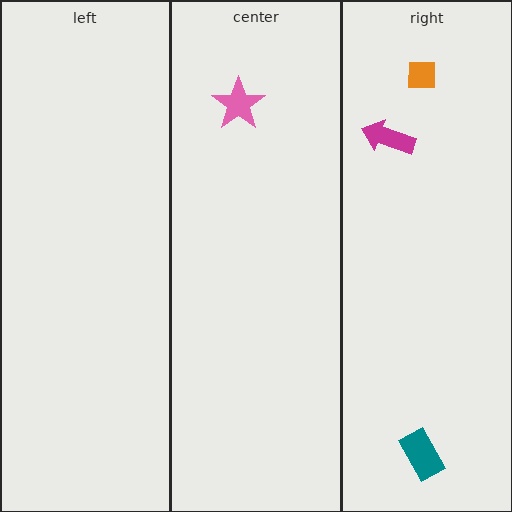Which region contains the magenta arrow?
The right region.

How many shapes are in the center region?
1.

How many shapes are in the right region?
3.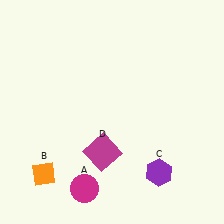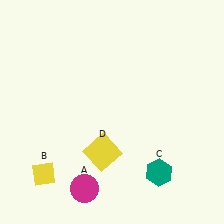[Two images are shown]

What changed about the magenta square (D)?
In Image 1, D is magenta. In Image 2, it changed to yellow.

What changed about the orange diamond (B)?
In Image 1, B is orange. In Image 2, it changed to yellow.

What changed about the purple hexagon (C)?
In Image 1, C is purple. In Image 2, it changed to teal.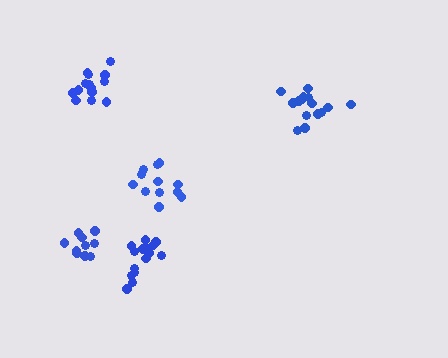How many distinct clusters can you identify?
There are 5 distinct clusters.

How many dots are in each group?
Group 1: 12 dots, Group 2: 15 dots, Group 3: 14 dots, Group 4: 10 dots, Group 5: 15 dots (66 total).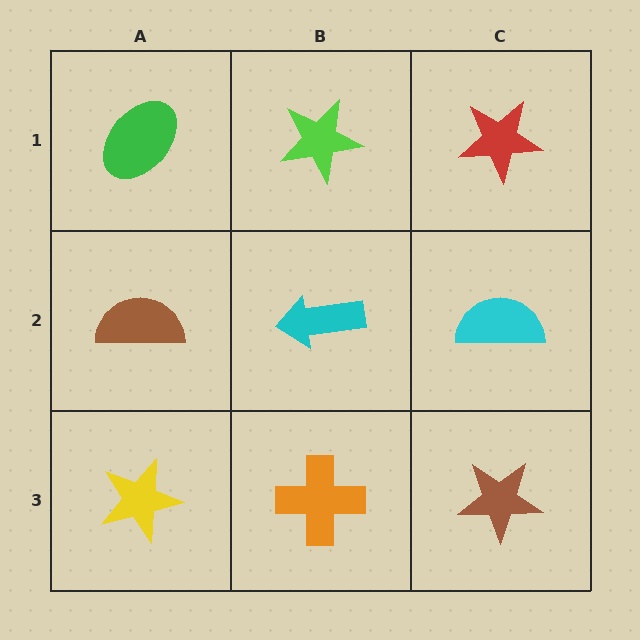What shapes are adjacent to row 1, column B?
A cyan arrow (row 2, column B), a green ellipse (row 1, column A), a red star (row 1, column C).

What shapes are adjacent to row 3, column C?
A cyan semicircle (row 2, column C), an orange cross (row 3, column B).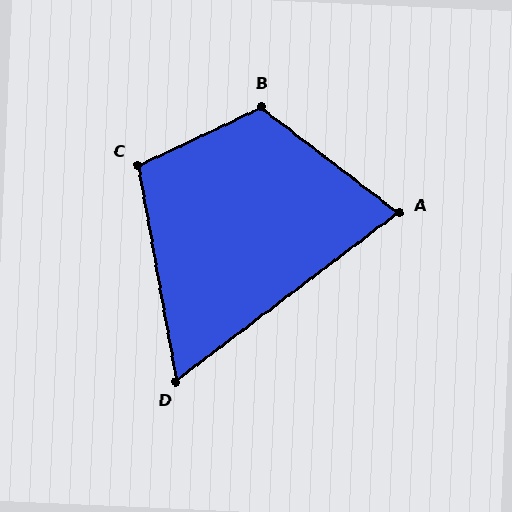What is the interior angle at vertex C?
Approximately 105 degrees (obtuse).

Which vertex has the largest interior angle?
B, at approximately 117 degrees.